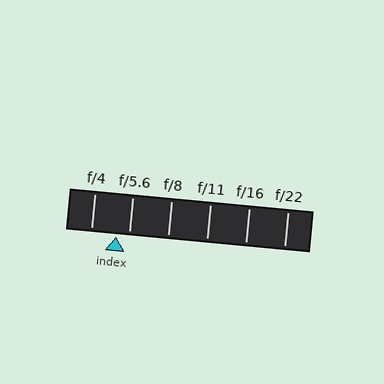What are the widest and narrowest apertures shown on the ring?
The widest aperture shown is f/4 and the narrowest is f/22.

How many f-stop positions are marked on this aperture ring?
There are 6 f-stop positions marked.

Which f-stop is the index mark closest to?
The index mark is closest to f/5.6.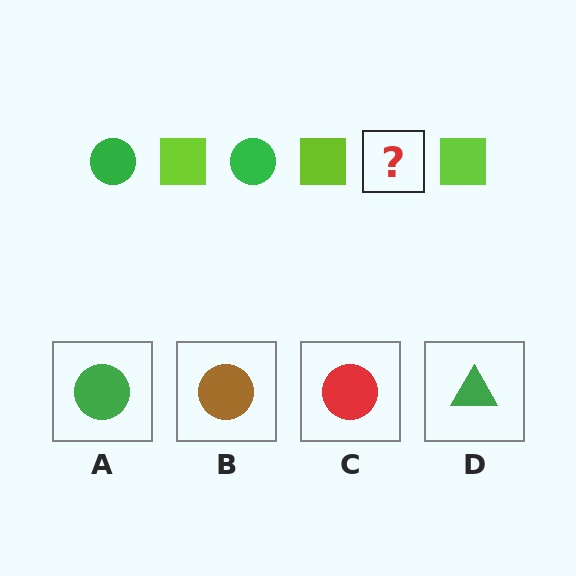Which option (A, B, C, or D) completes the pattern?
A.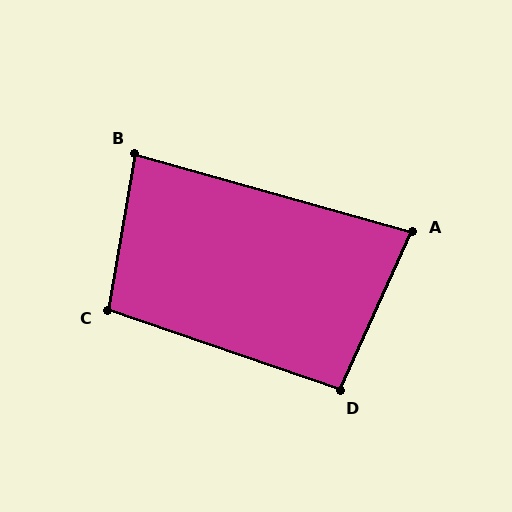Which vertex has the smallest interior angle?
A, at approximately 81 degrees.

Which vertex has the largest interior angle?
C, at approximately 99 degrees.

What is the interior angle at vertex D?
Approximately 96 degrees (obtuse).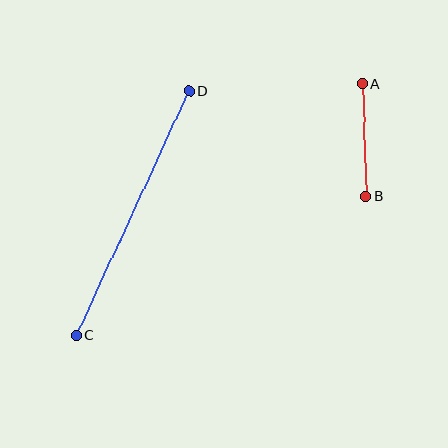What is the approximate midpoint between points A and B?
The midpoint is at approximately (364, 140) pixels.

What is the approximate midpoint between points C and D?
The midpoint is at approximately (133, 213) pixels.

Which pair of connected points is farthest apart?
Points C and D are farthest apart.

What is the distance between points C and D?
The distance is approximately 269 pixels.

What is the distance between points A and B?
The distance is approximately 113 pixels.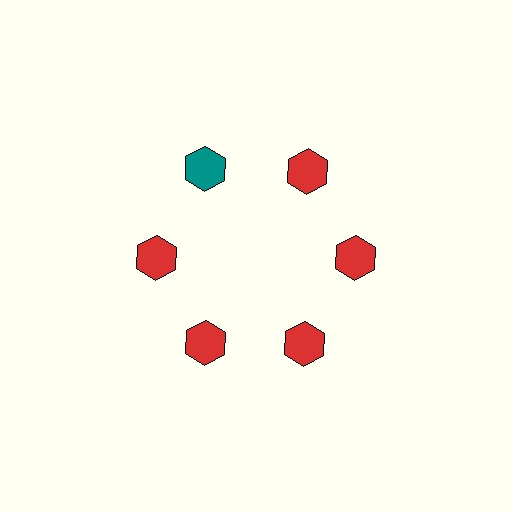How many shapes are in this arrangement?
There are 6 shapes arranged in a ring pattern.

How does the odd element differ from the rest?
It has a different color: teal instead of red.